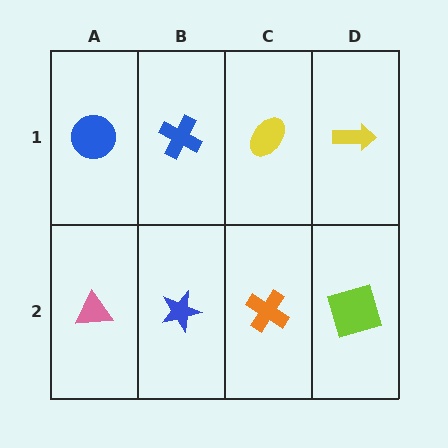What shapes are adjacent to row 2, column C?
A yellow ellipse (row 1, column C), a blue star (row 2, column B), a lime square (row 2, column D).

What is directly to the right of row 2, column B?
An orange cross.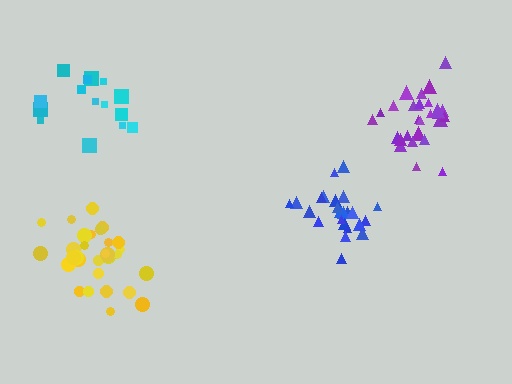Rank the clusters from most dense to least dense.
yellow, purple, blue, cyan.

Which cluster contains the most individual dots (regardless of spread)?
Yellow (31).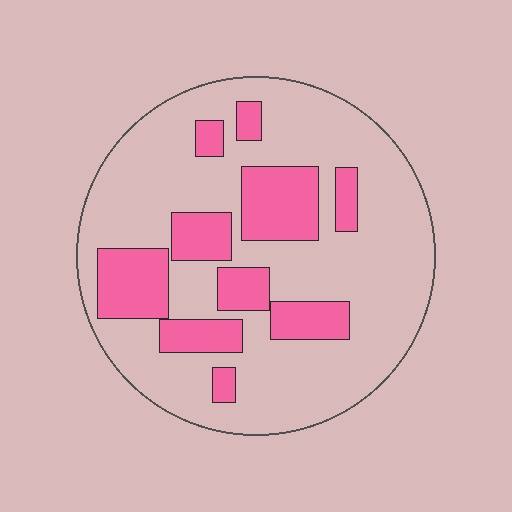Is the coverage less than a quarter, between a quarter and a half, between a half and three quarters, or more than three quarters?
Between a quarter and a half.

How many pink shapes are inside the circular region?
10.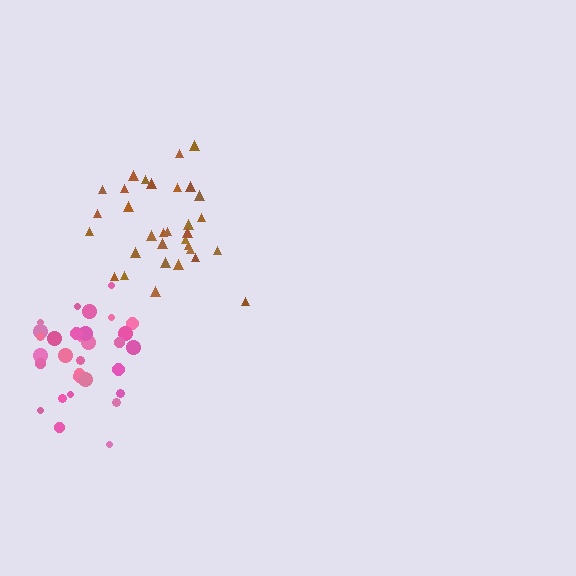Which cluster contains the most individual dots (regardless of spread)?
Brown (32).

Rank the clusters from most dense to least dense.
brown, pink.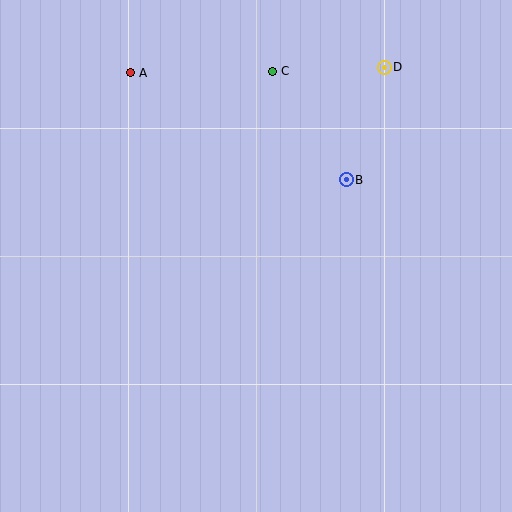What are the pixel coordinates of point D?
Point D is at (384, 67).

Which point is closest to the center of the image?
Point B at (346, 180) is closest to the center.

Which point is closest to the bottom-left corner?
Point A is closest to the bottom-left corner.